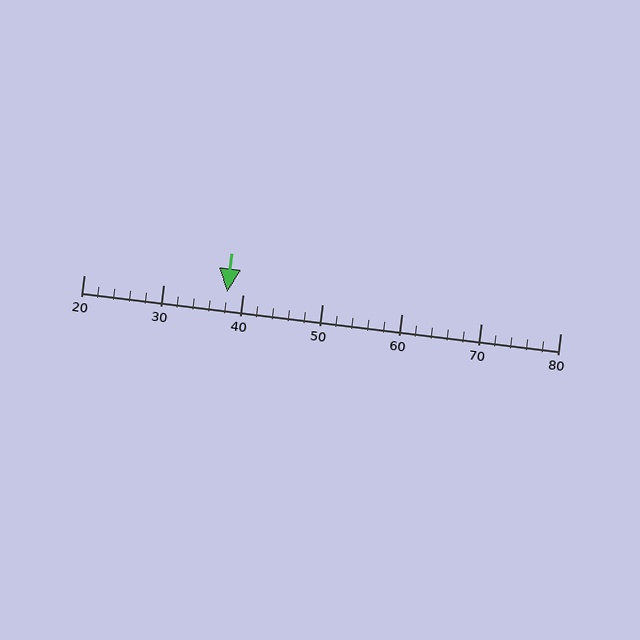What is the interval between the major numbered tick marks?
The major tick marks are spaced 10 units apart.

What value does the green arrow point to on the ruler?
The green arrow points to approximately 38.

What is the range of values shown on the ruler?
The ruler shows values from 20 to 80.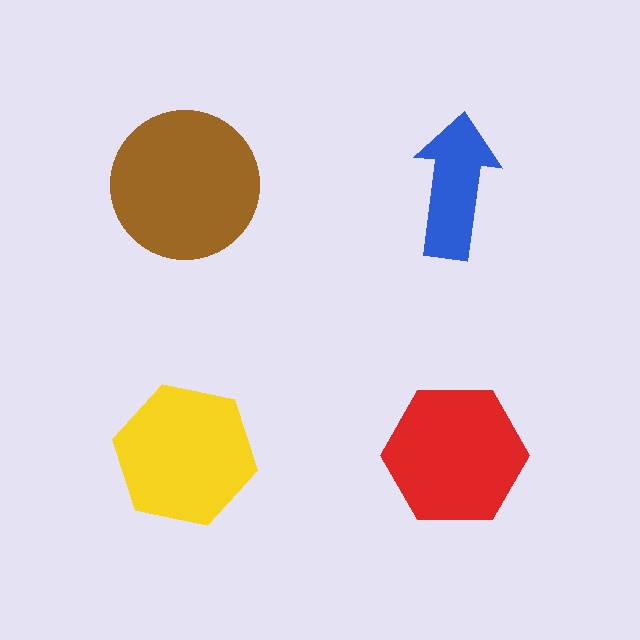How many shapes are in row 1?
2 shapes.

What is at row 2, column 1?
A yellow hexagon.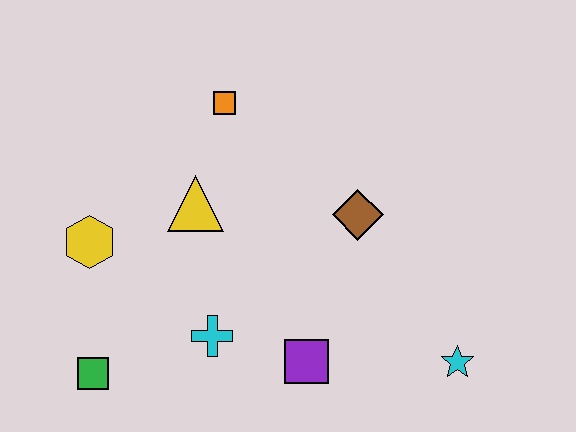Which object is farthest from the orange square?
The cyan star is farthest from the orange square.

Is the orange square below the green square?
No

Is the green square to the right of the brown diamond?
No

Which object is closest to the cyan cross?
The purple square is closest to the cyan cross.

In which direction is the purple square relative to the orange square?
The purple square is below the orange square.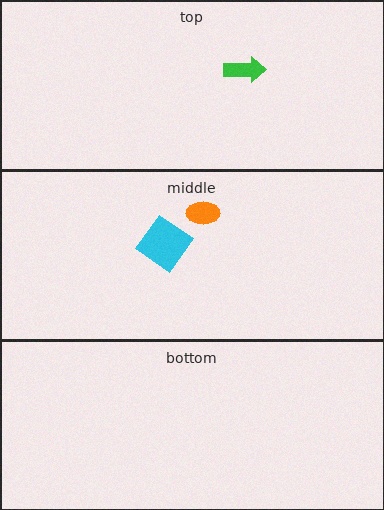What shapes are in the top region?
The green arrow.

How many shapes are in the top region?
1.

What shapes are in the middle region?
The orange ellipse, the cyan diamond.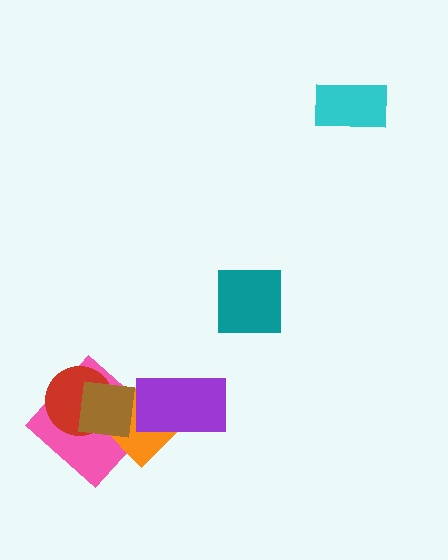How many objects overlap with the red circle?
3 objects overlap with the red circle.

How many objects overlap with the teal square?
0 objects overlap with the teal square.